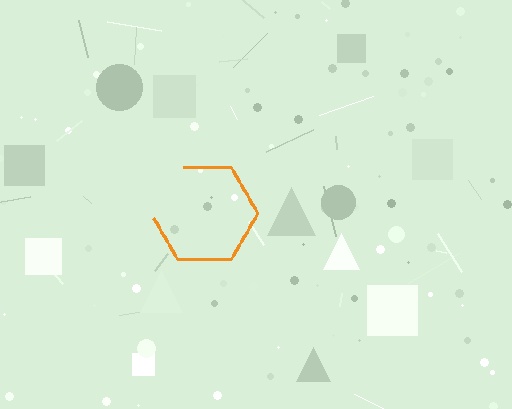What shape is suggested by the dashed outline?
The dashed outline suggests a hexagon.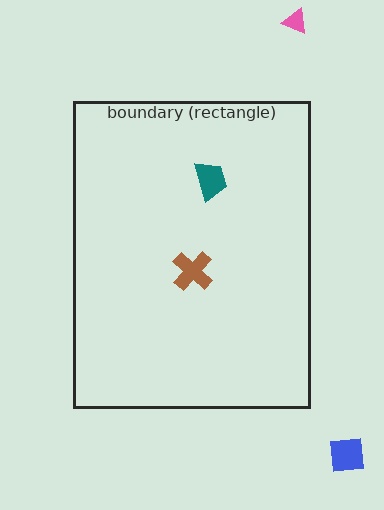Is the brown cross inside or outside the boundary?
Inside.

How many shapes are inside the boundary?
2 inside, 2 outside.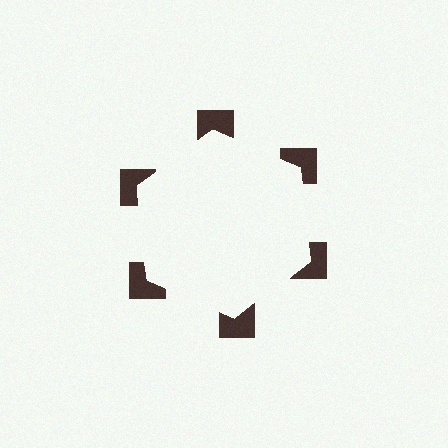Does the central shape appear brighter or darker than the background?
It typically appears slightly brighter than the background, even though no actual brightness change is drawn.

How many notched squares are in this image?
There are 6 — one at each vertex of the illusory hexagon.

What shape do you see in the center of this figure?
An illusory hexagon — its edges are inferred from the aligned wedge cuts in the notched squares, not physically drawn.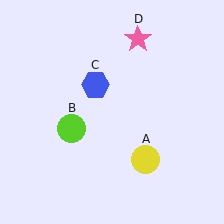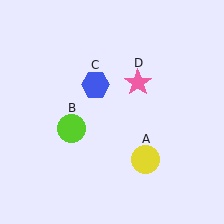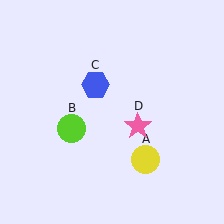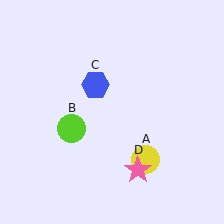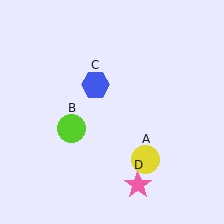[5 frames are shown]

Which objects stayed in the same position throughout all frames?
Yellow circle (object A) and lime circle (object B) and blue hexagon (object C) remained stationary.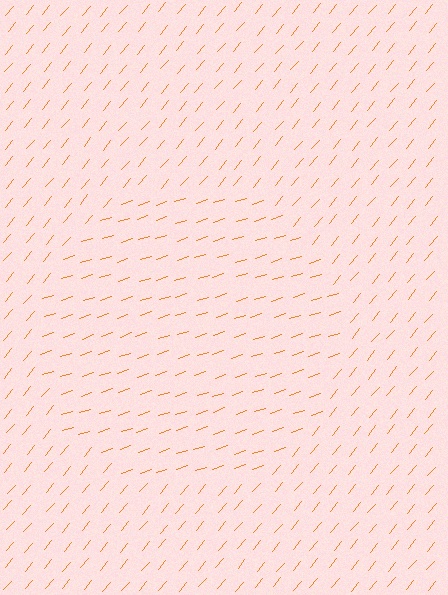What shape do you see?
I see a circle.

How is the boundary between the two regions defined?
The boundary is defined purely by a change in line orientation (approximately 32 degrees difference). All lines are the same color and thickness.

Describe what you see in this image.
The image is filled with small orange line segments. A circle region in the image has lines oriented differently from the surrounding lines, creating a visible texture boundary.